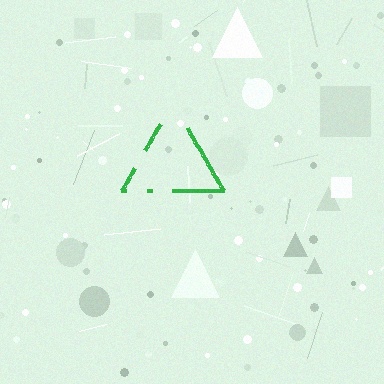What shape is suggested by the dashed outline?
The dashed outline suggests a triangle.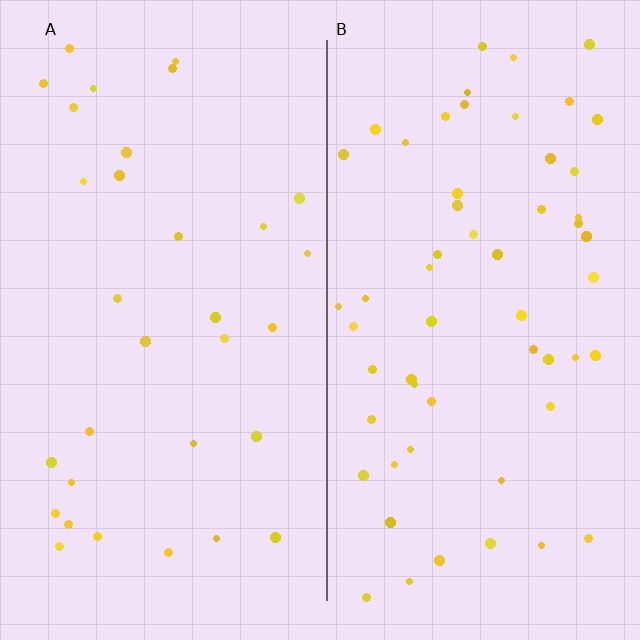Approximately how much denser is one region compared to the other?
Approximately 1.8× — region B over region A.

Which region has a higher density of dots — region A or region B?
B (the right).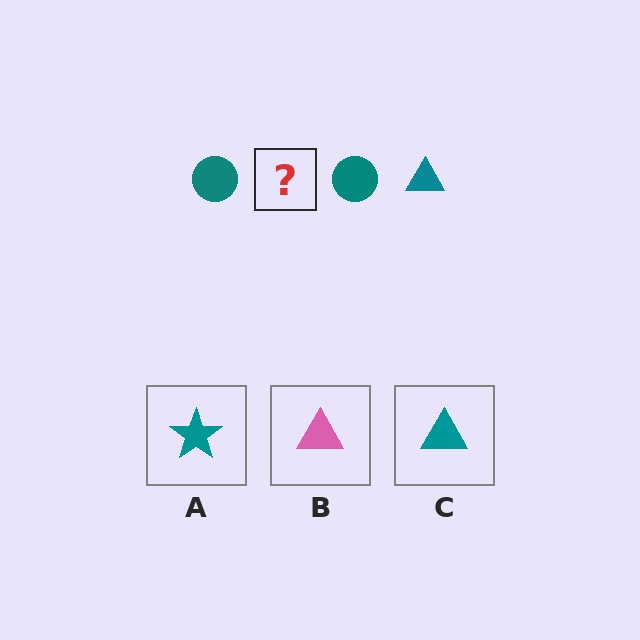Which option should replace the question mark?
Option C.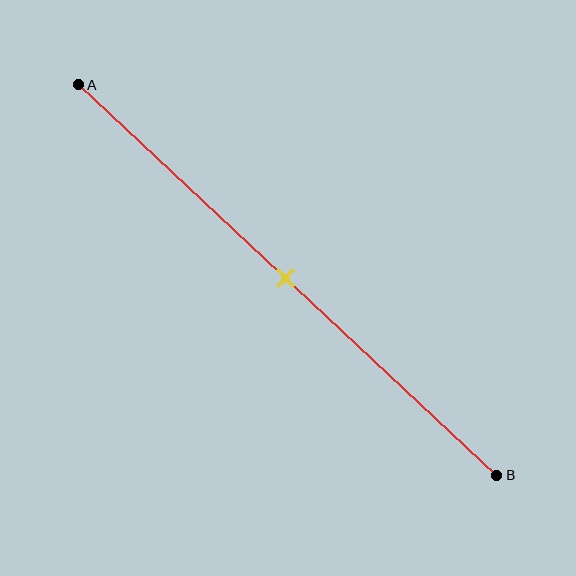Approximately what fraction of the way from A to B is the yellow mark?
The yellow mark is approximately 50% of the way from A to B.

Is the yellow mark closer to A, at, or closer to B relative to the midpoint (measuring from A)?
The yellow mark is approximately at the midpoint of segment AB.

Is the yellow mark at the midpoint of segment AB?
Yes, the mark is approximately at the midpoint.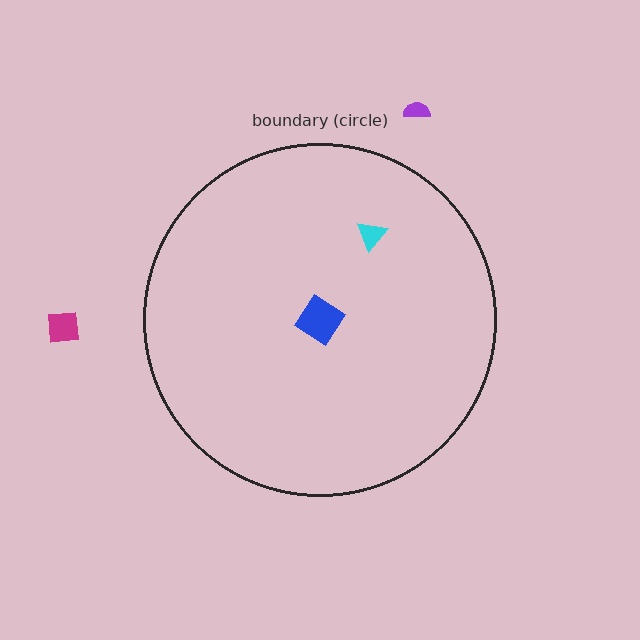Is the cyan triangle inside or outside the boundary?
Inside.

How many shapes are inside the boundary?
2 inside, 2 outside.